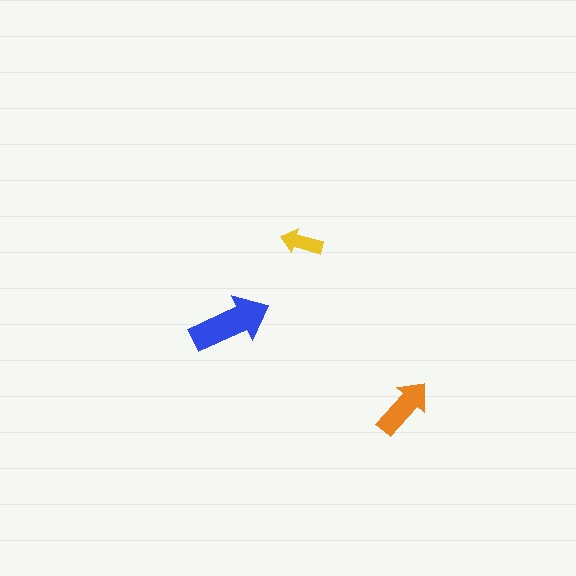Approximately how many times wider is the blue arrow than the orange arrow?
About 1.5 times wider.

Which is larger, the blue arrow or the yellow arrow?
The blue one.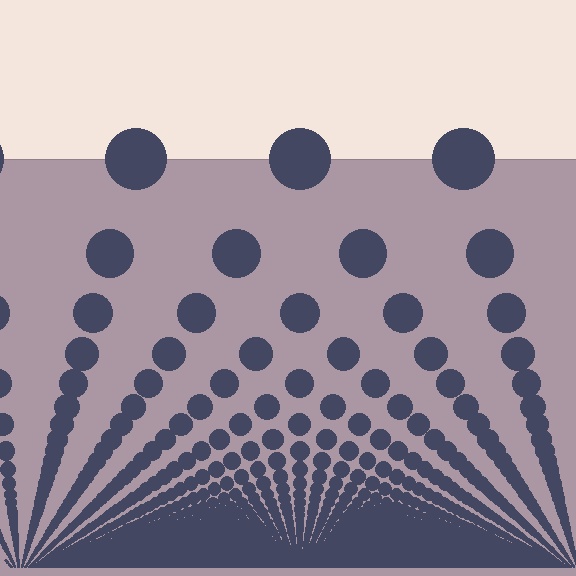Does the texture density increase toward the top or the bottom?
Density increases toward the bottom.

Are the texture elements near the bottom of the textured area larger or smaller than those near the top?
Smaller. The gradient is inverted — elements near the bottom are smaller and denser.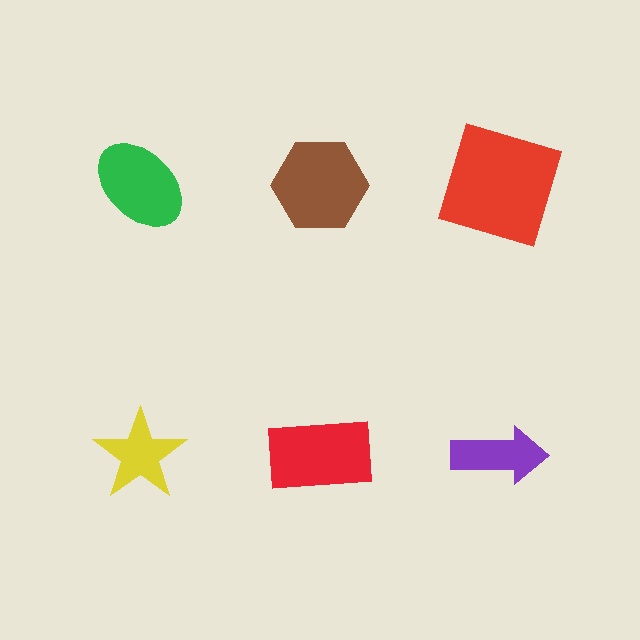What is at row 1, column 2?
A brown hexagon.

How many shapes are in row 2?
3 shapes.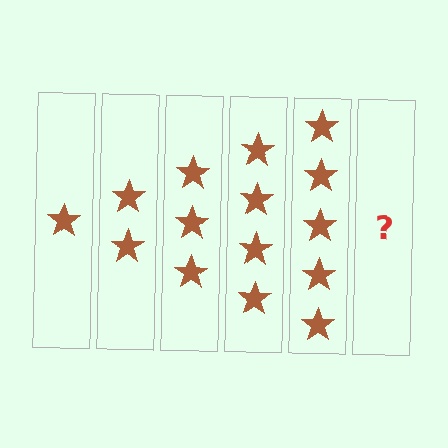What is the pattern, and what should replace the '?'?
The pattern is that each step adds one more star. The '?' should be 6 stars.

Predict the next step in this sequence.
The next step is 6 stars.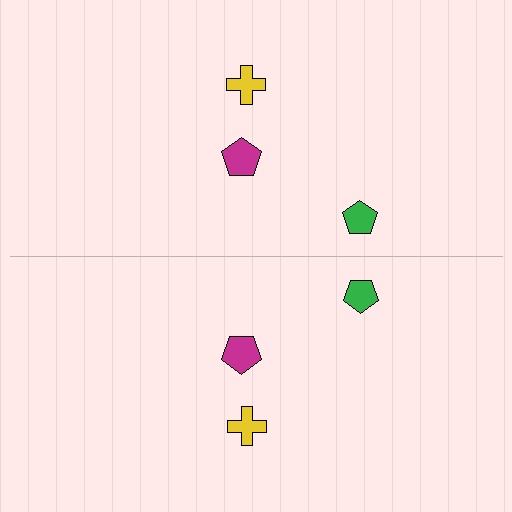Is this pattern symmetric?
Yes, this pattern has bilateral (reflection) symmetry.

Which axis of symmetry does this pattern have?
The pattern has a horizontal axis of symmetry running through the center of the image.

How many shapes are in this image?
There are 6 shapes in this image.